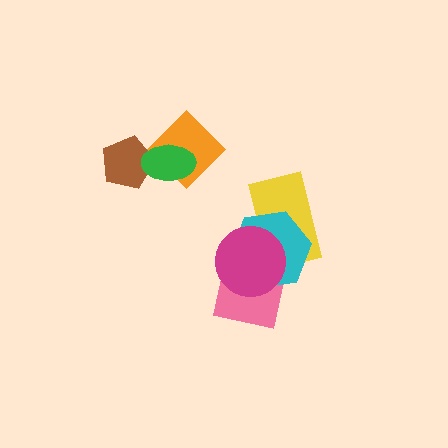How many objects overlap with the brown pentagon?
1 object overlaps with the brown pentagon.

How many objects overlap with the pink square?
2 objects overlap with the pink square.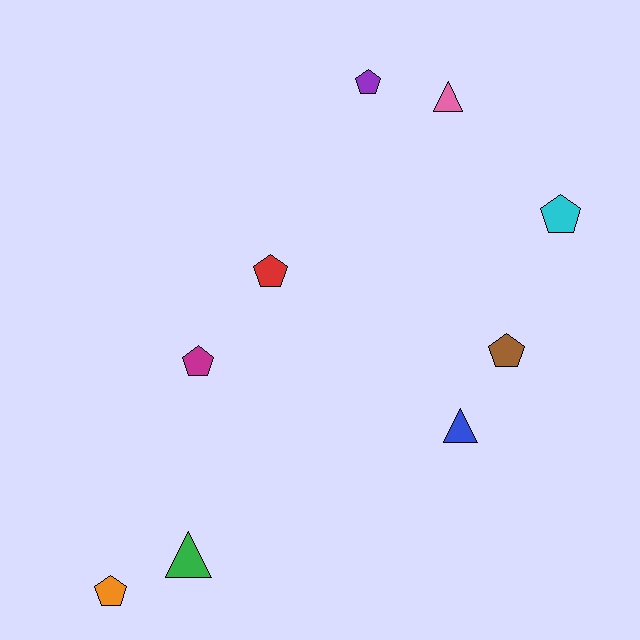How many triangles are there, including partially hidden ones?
There are 3 triangles.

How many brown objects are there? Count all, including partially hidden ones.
There is 1 brown object.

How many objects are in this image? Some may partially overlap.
There are 9 objects.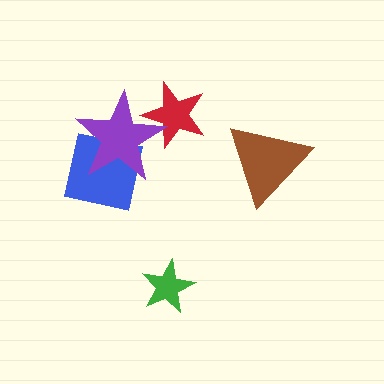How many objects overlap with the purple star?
2 objects overlap with the purple star.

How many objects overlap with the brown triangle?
0 objects overlap with the brown triangle.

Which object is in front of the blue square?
The purple star is in front of the blue square.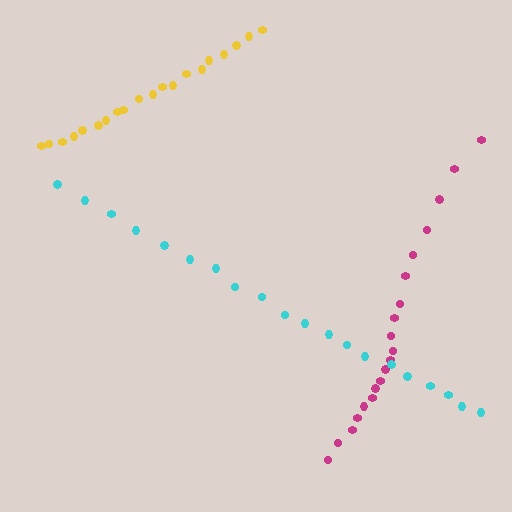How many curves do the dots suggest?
There are 3 distinct paths.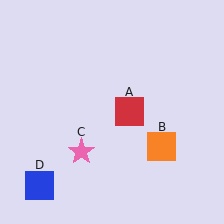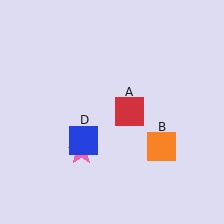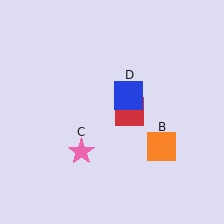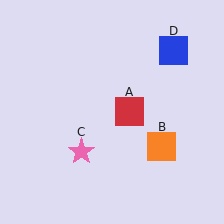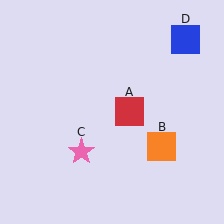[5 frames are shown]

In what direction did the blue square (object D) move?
The blue square (object D) moved up and to the right.